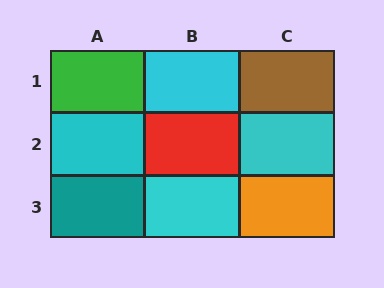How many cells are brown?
1 cell is brown.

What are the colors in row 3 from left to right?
Teal, cyan, orange.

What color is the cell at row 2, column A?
Cyan.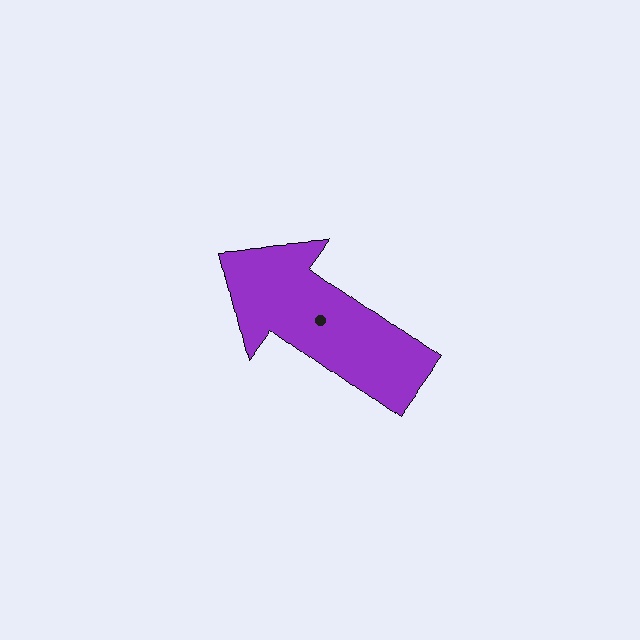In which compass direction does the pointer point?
Northwest.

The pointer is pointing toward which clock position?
Roughly 10 o'clock.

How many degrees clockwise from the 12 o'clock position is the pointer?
Approximately 306 degrees.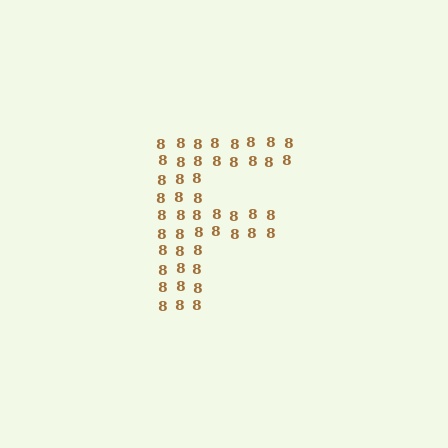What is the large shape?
The large shape is the letter F.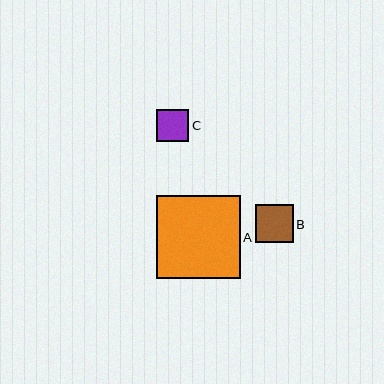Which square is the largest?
Square A is the largest with a size of approximately 84 pixels.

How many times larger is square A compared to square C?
Square A is approximately 2.6 times the size of square C.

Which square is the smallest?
Square C is the smallest with a size of approximately 32 pixels.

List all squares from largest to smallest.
From largest to smallest: A, B, C.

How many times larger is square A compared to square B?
Square A is approximately 2.2 times the size of square B.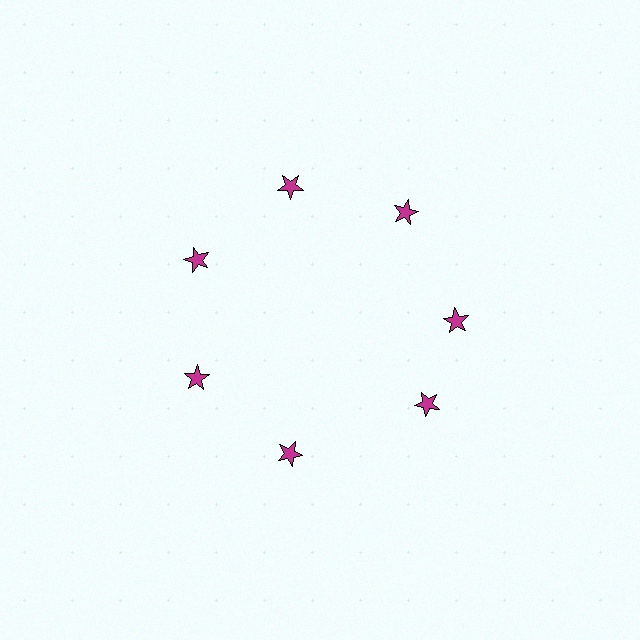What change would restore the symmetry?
The symmetry would be restored by rotating it back into even spacing with its neighbors so that all 7 stars sit at equal angles and equal distance from the center.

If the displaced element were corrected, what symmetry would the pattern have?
It would have 7-fold rotational symmetry — the pattern would map onto itself every 51 degrees.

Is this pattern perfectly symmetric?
No. The 7 magenta stars are arranged in a ring, but one element near the 5 o'clock position is rotated out of alignment along the ring, breaking the 7-fold rotational symmetry.